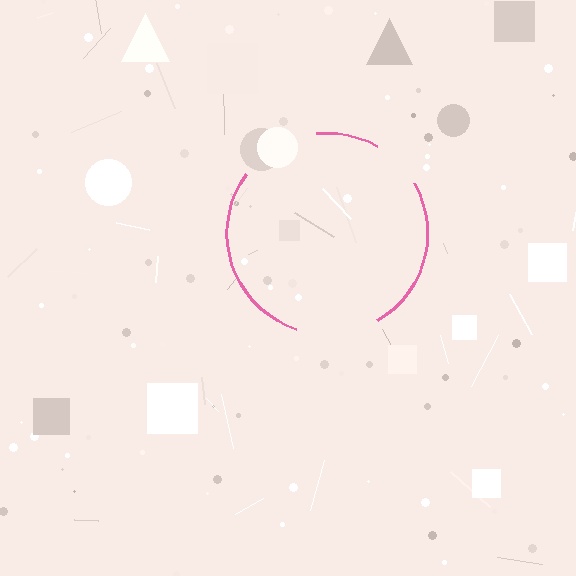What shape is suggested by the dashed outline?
The dashed outline suggests a circle.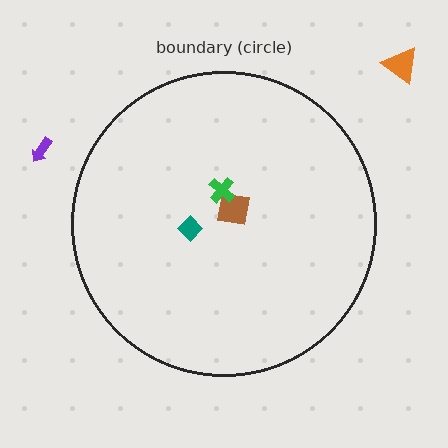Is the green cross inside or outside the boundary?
Inside.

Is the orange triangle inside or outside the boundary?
Outside.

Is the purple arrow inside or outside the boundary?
Outside.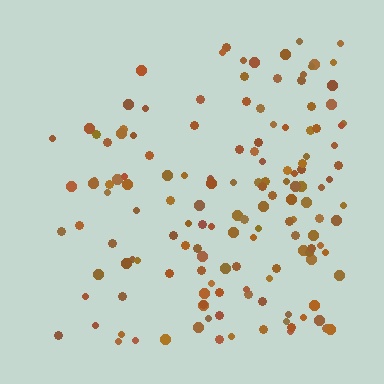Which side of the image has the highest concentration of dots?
The right.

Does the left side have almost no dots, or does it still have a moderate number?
Still a moderate number, just noticeably fewer than the right.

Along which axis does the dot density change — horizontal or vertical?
Horizontal.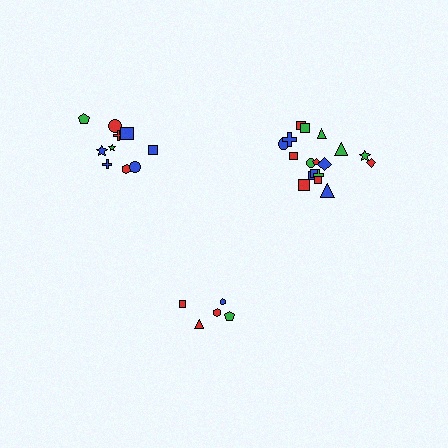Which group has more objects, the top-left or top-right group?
The top-right group.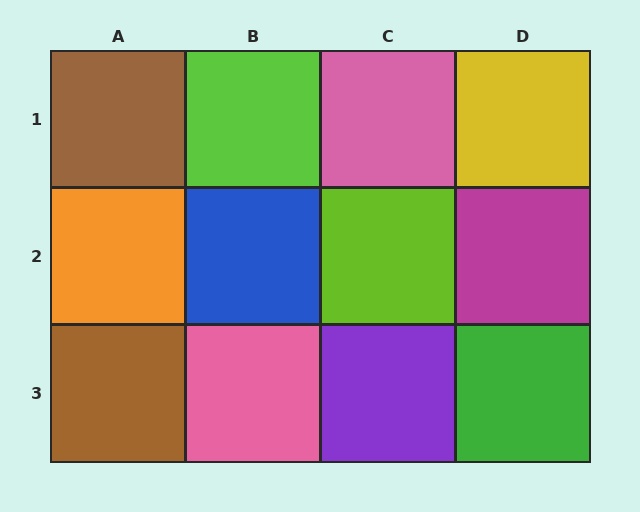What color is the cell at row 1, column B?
Lime.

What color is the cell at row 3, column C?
Purple.